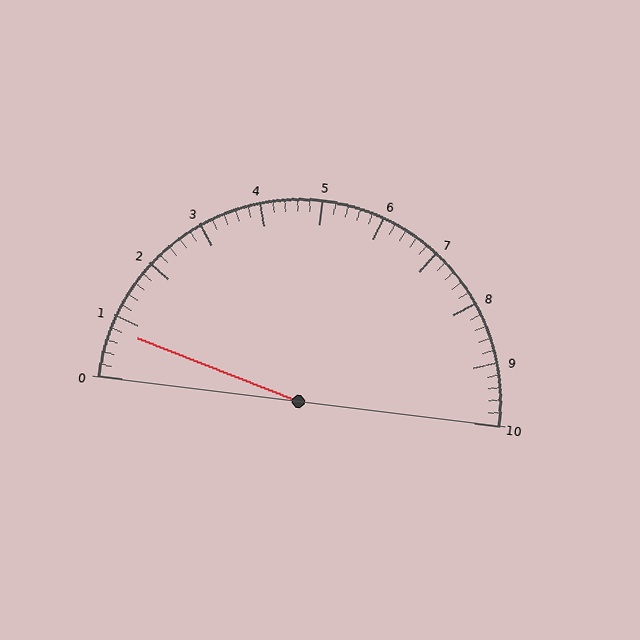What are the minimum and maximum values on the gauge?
The gauge ranges from 0 to 10.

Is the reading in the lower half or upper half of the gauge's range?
The reading is in the lower half of the range (0 to 10).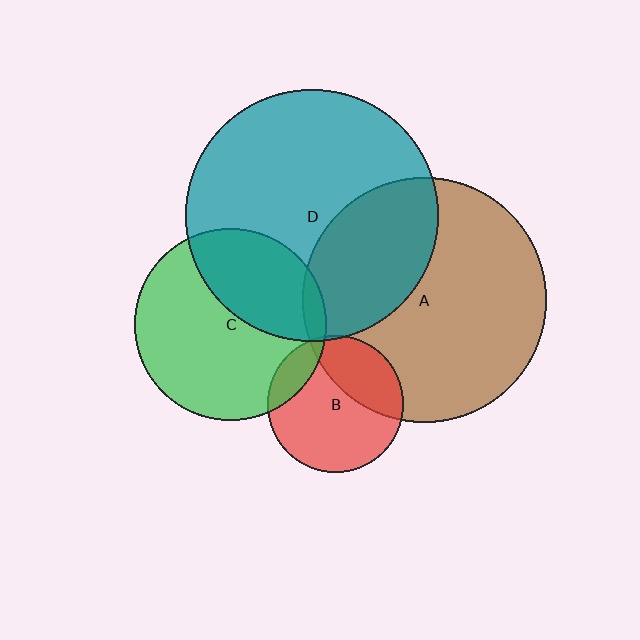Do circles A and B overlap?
Yes.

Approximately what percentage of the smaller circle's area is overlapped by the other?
Approximately 30%.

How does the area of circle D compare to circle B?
Approximately 3.4 times.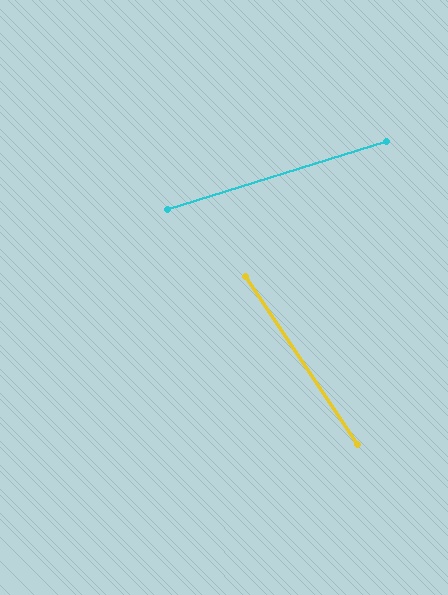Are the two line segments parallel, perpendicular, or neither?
Neither parallel nor perpendicular — they differ by about 74°.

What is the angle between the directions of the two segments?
Approximately 74 degrees.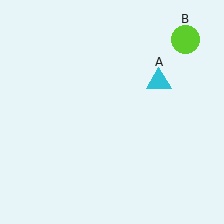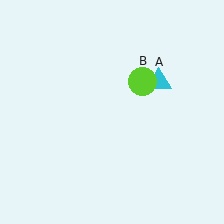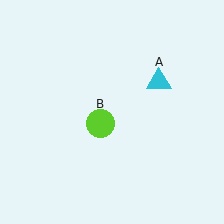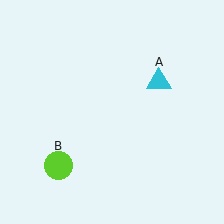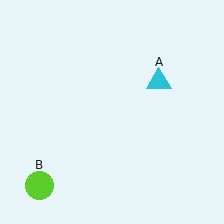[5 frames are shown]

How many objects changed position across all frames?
1 object changed position: lime circle (object B).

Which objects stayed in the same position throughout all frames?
Cyan triangle (object A) remained stationary.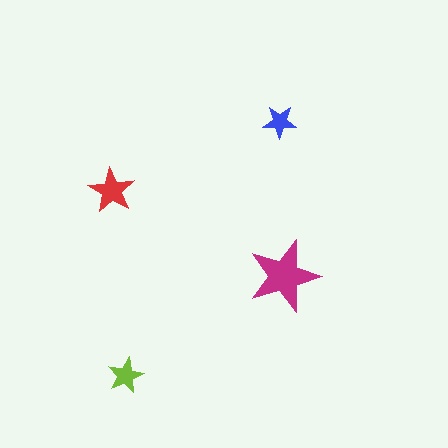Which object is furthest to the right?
The magenta star is rightmost.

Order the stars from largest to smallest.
the magenta one, the red one, the lime one, the blue one.